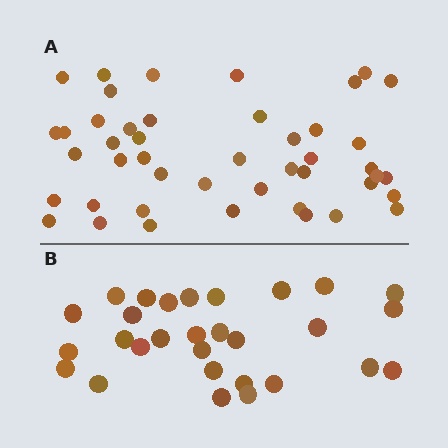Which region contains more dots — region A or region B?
Region A (the top region) has more dots.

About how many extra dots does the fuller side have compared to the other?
Region A has approximately 15 more dots than region B.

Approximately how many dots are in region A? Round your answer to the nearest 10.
About 40 dots. (The exact count is 45, which rounds to 40.)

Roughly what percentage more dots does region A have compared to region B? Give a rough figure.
About 55% more.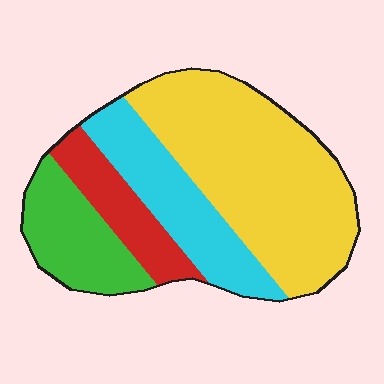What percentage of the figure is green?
Green takes up about one sixth (1/6) of the figure.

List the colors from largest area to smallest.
From largest to smallest: yellow, cyan, green, red.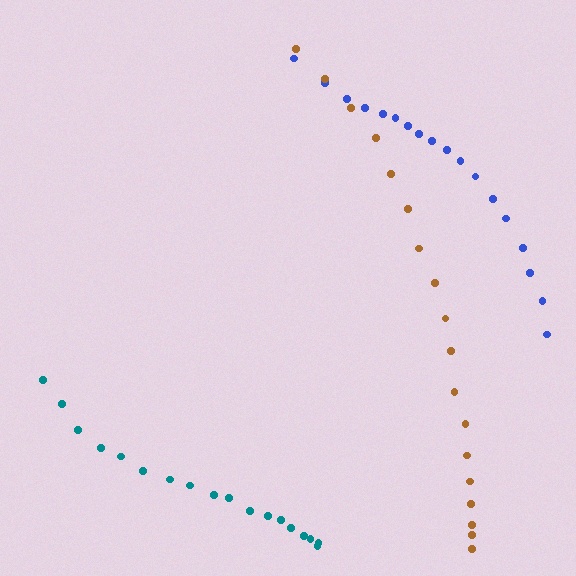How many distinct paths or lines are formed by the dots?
There are 3 distinct paths.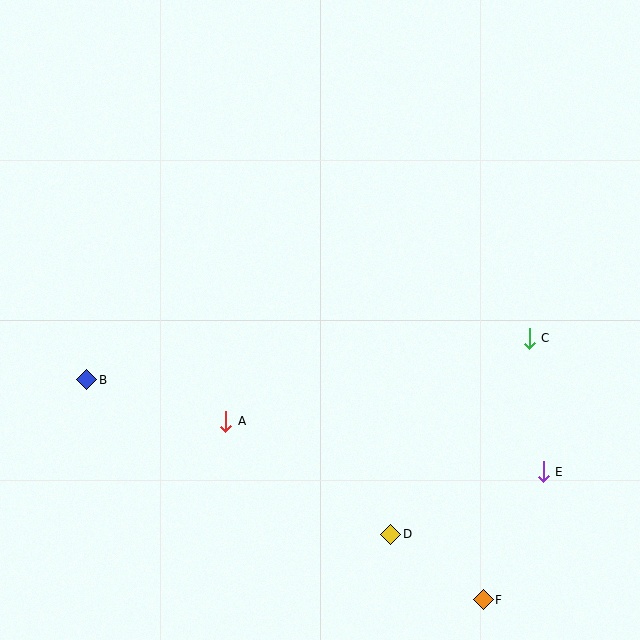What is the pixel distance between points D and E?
The distance between D and E is 165 pixels.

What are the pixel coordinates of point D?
Point D is at (391, 534).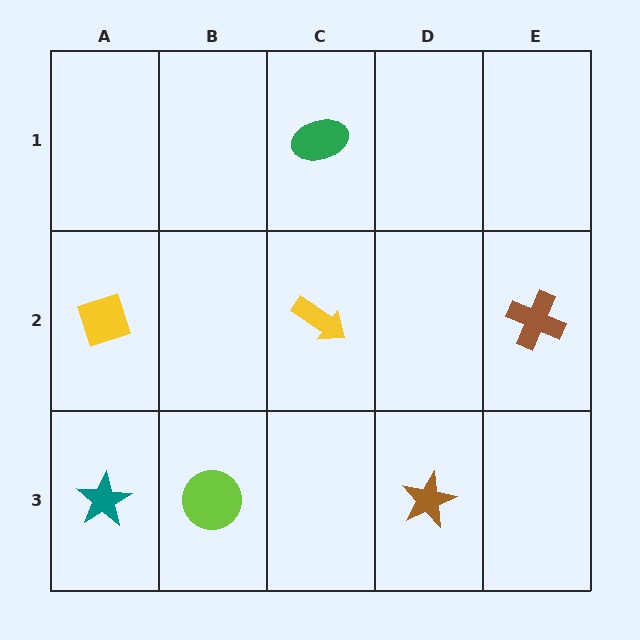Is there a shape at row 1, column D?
No, that cell is empty.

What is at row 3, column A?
A teal star.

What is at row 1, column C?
A green ellipse.